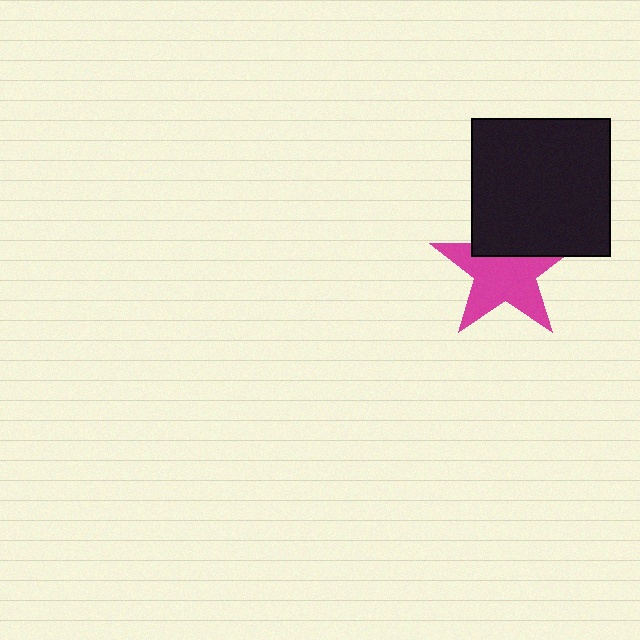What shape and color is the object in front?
The object in front is a black rectangle.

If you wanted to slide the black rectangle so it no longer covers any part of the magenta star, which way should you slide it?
Slide it up — that is the most direct way to separate the two shapes.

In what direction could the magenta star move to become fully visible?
The magenta star could move down. That would shift it out from behind the black rectangle entirely.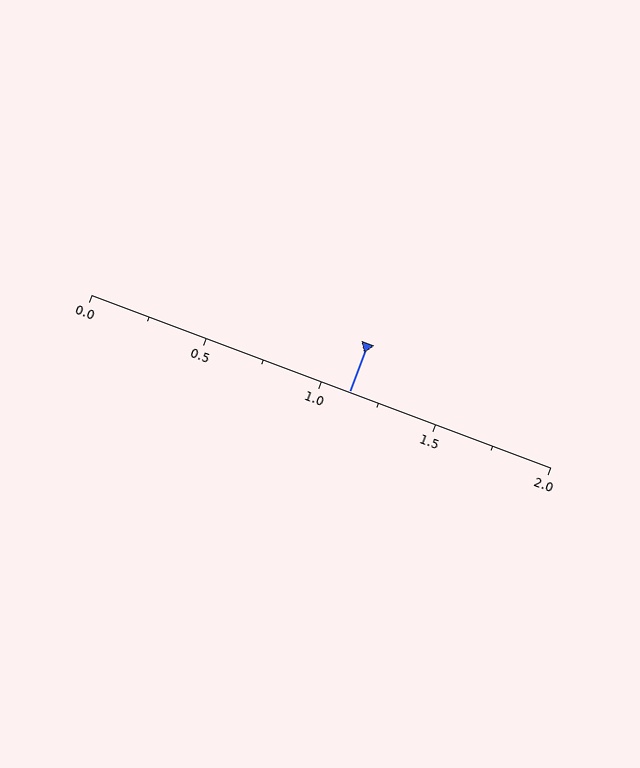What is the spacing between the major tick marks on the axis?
The major ticks are spaced 0.5 apart.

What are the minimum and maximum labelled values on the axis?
The axis runs from 0.0 to 2.0.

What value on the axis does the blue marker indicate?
The marker indicates approximately 1.12.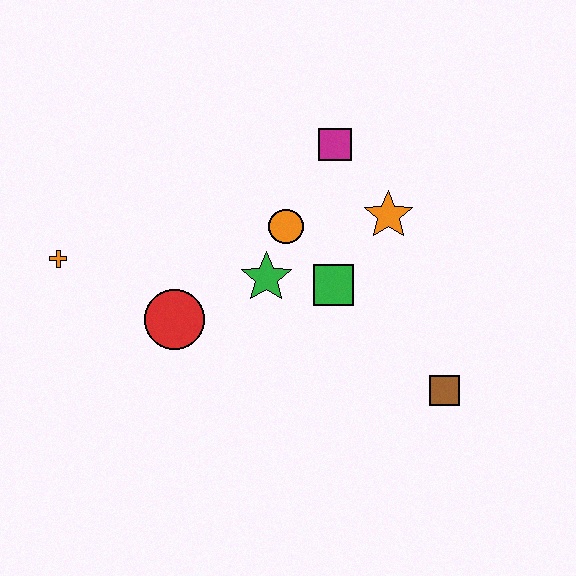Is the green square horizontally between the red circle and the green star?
No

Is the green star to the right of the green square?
No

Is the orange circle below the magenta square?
Yes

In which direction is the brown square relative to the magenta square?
The brown square is below the magenta square.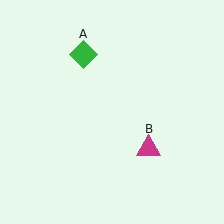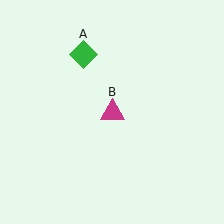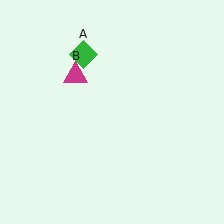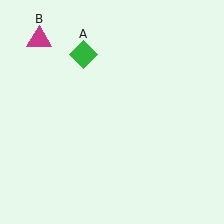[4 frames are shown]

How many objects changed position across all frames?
1 object changed position: magenta triangle (object B).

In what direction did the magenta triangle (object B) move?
The magenta triangle (object B) moved up and to the left.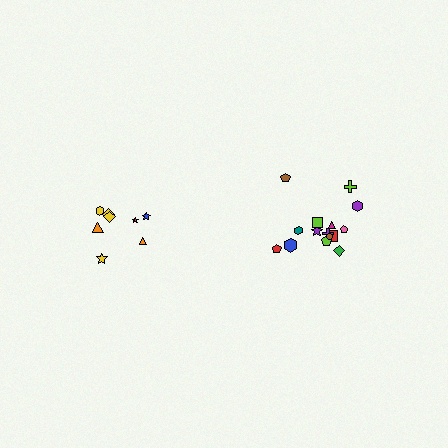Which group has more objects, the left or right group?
The right group.